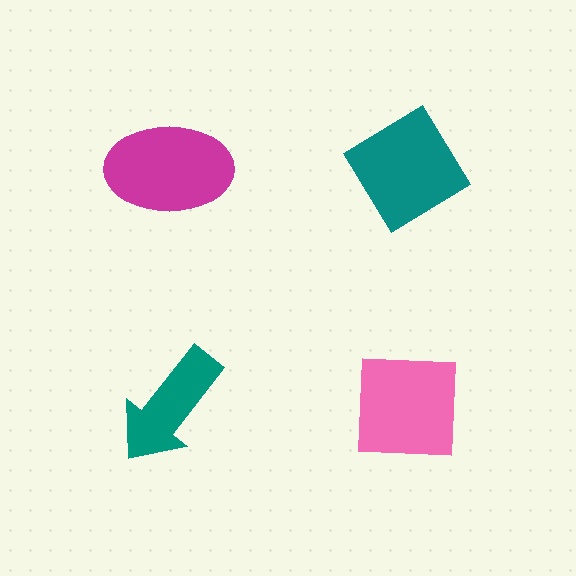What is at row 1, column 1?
A magenta ellipse.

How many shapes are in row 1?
2 shapes.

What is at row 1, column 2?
A teal diamond.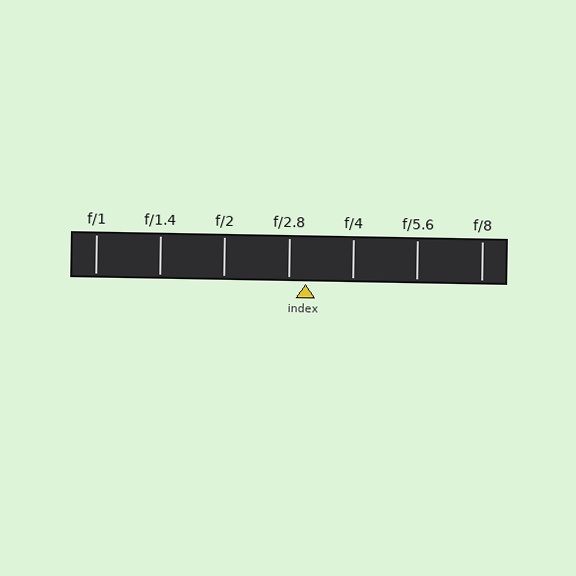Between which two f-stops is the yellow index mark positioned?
The index mark is between f/2.8 and f/4.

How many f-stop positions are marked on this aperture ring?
There are 7 f-stop positions marked.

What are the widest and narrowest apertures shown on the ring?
The widest aperture shown is f/1 and the narrowest is f/8.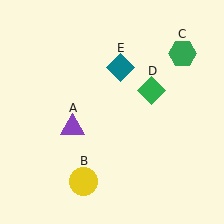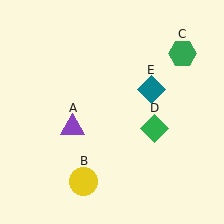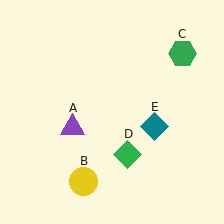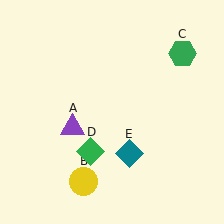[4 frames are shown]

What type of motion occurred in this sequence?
The green diamond (object D), teal diamond (object E) rotated clockwise around the center of the scene.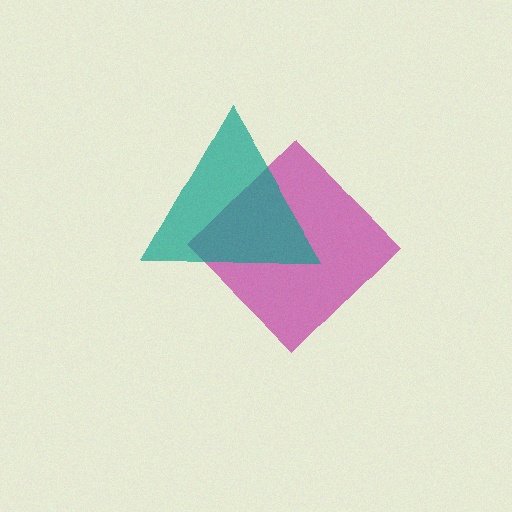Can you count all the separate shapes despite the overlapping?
Yes, there are 2 separate shapes.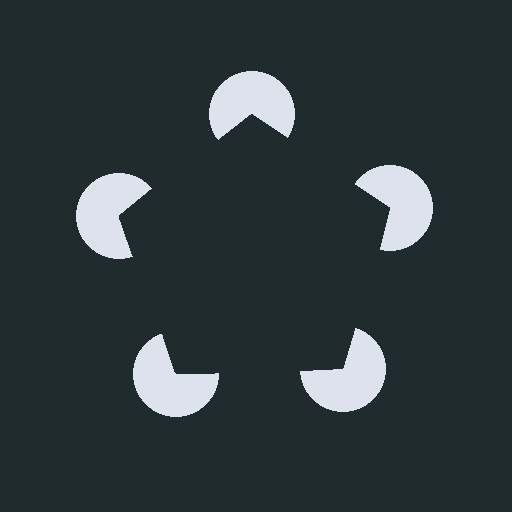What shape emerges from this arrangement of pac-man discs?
An illusory pentagon — its edges are inferred from the aligned wedge cuts in the pac-man discs, not physically drawn.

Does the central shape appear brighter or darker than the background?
It typically appears slightly darker than the background, even though no actual brightness change is drawn.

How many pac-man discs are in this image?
There are 5 — one at each vertex of the illusory pentagon.